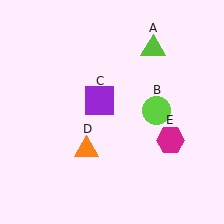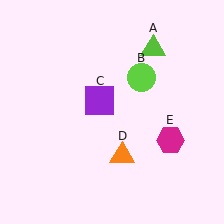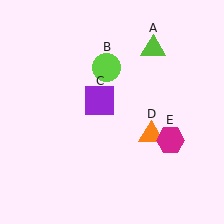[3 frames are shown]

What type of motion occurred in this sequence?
The lime circle (object B), orange triangle (object D) rotated counterclockwise around the center of the scene.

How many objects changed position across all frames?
2 objects changed position: lime circle (object B), orange triangle (object D).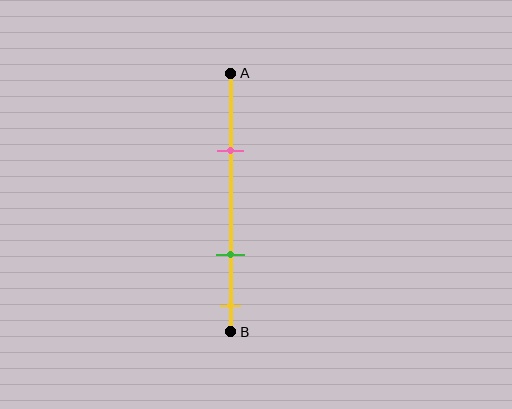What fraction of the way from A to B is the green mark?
The green mark is approximately 70% (0.7) of the way from A to B.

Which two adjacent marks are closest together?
The green and yellow marks are the closest adjacent pair.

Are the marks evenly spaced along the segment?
No, the marks are not evenly spaced.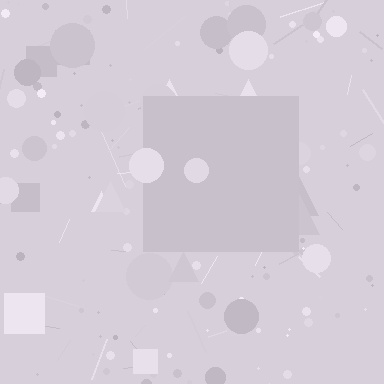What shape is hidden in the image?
A square is hidden in the image.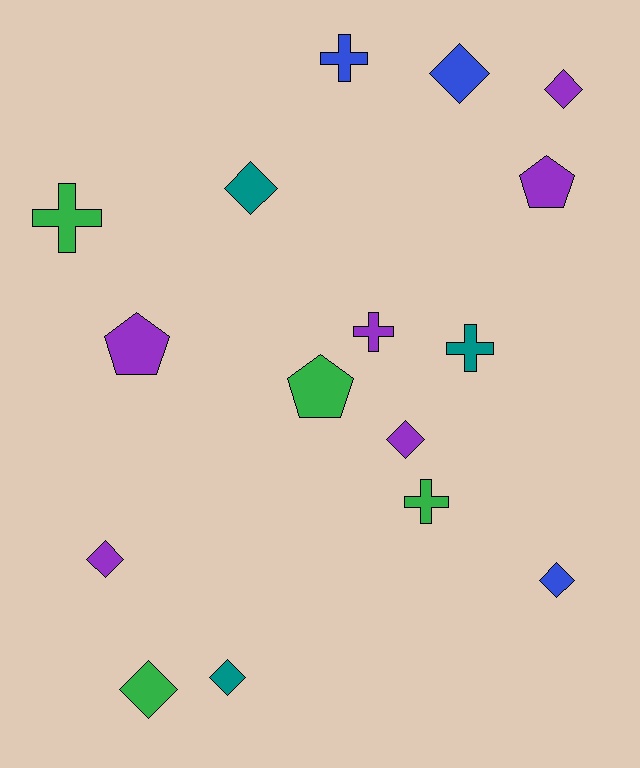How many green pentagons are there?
There is 1 green pentagon.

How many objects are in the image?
There are 16 objects.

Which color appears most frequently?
Purple, with 6 objects.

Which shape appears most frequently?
Diamond, with 8 objects.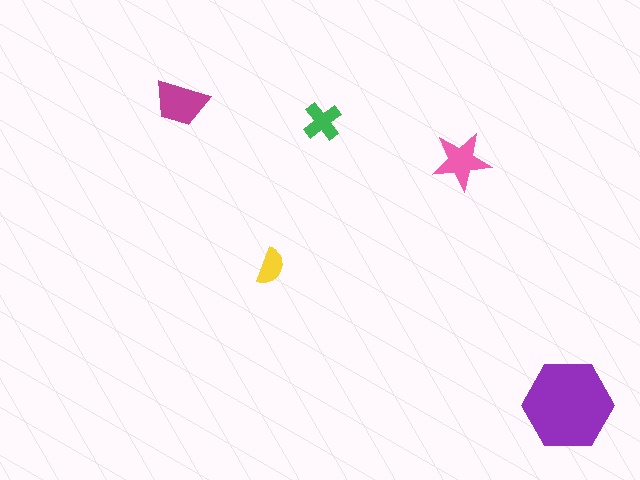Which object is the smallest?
The yellow semicircle.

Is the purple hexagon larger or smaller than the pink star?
Larger.